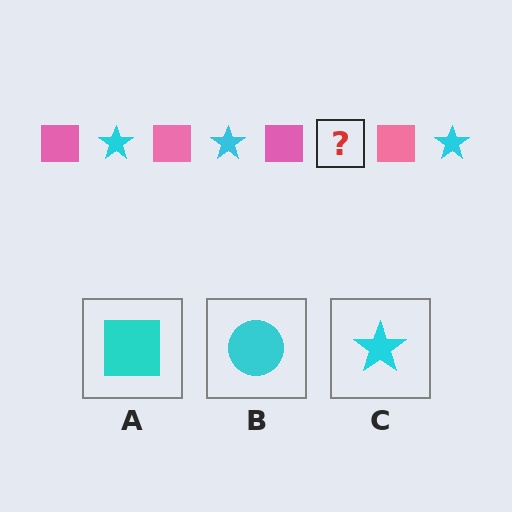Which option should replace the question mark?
Option C.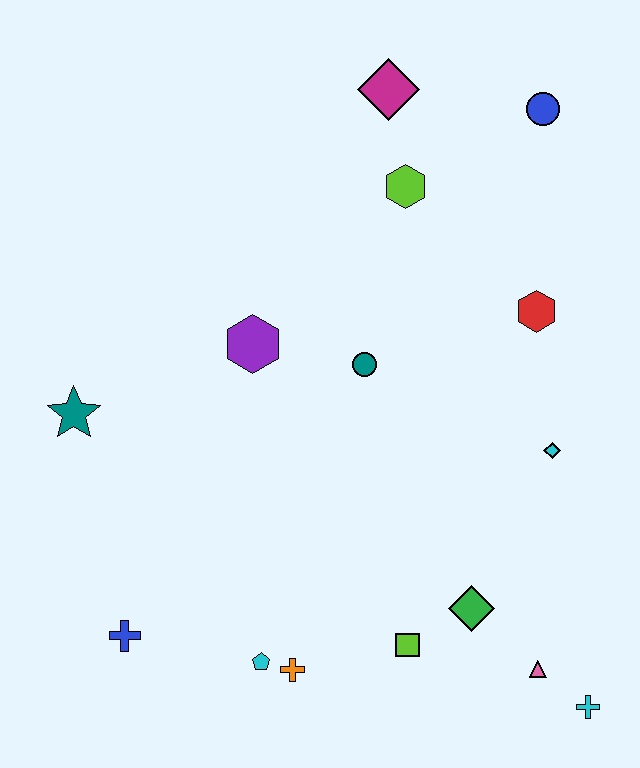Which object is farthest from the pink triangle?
The magenta diamond is farthest from the pink triangle.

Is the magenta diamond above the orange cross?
Yes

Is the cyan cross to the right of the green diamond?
Yes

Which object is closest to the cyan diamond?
The red hexagon is closest to the cyan diamond.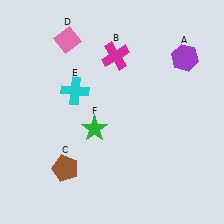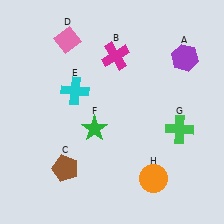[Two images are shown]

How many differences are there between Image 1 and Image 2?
There are 2 differences between the two images.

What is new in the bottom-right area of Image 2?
A green cross (G) was added in the bottom-right area of Image 2.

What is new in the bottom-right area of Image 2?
An orange circle (H) was added in the bottom-right area of Image 2.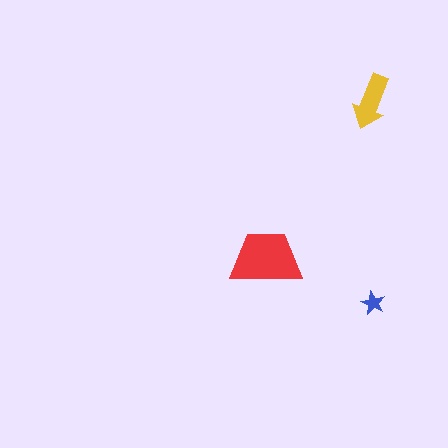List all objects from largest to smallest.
The red trapezoid, the yellow arrow, the blue star.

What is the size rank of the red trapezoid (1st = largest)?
1st.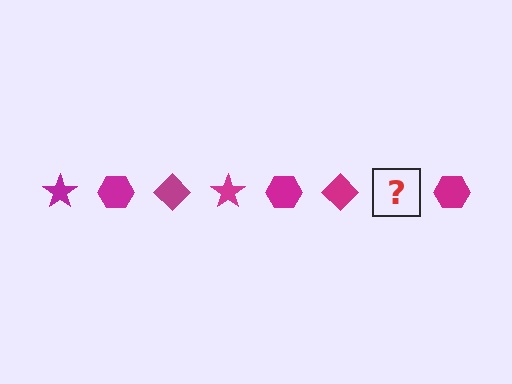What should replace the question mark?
The question mark should be replaced with a magenta star.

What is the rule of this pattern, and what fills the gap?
The rule is that the pattern cycles through star, hexagon, diamond shapes in magenta. The gap should be filled with a magenta star.